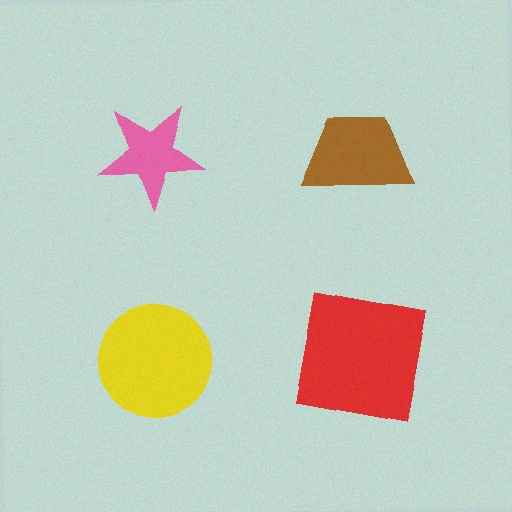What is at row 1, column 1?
A pink star.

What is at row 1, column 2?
A brown trapezoid.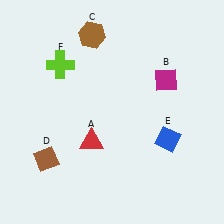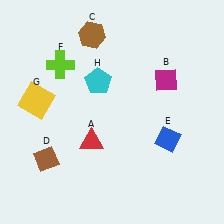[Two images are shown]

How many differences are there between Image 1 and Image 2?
There are 2 differences between the two images.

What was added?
A yellow square (G), a cyan pentagon (H) were added in Image 2.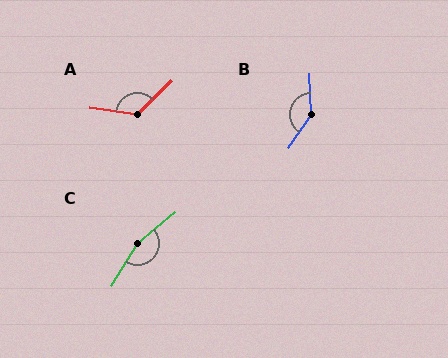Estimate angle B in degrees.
Approximately 143 degrees.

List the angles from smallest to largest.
A (126°), B (143°), C (162°).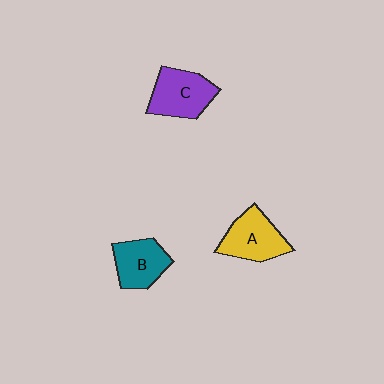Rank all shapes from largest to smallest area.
From largest to smallest: C (purple), A (yellow), B (teal).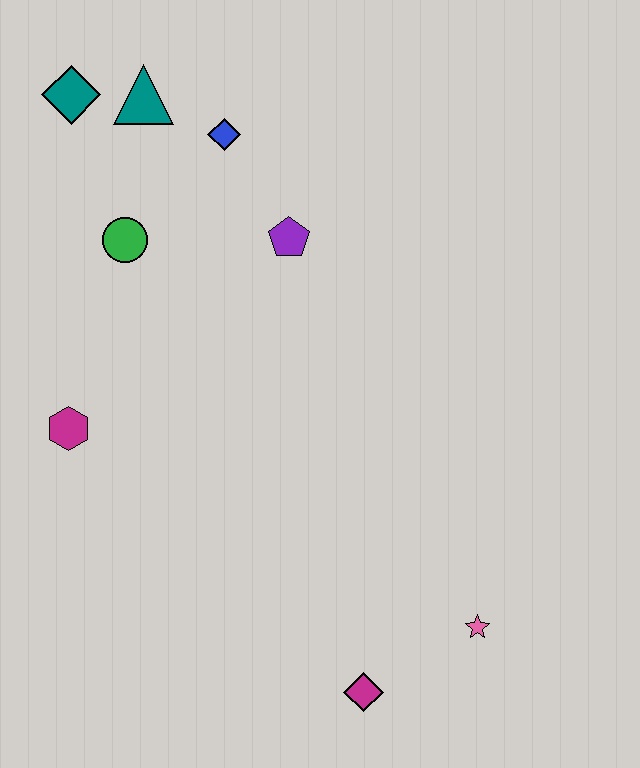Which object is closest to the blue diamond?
The teal triangle is closest to the blue diamond.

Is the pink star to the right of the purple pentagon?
Yes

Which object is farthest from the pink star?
The teal diamond is farthest from the pink star.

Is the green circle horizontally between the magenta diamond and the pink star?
No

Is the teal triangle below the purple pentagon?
No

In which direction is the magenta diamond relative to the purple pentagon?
The magenta diamond is below the purple pentagon.